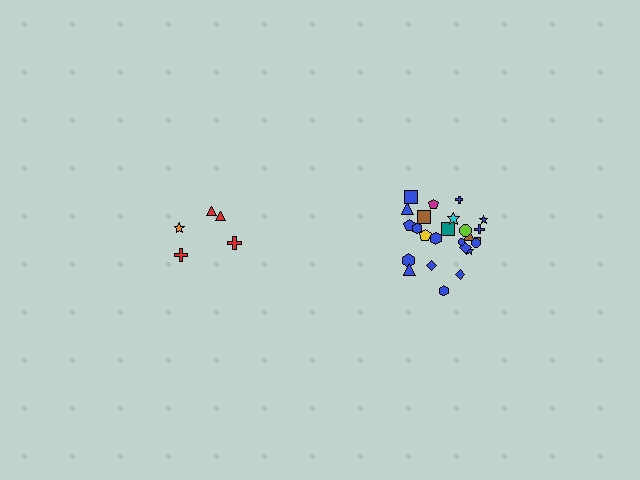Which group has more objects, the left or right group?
The right group.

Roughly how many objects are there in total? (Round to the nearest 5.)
Roughly 30 objects in total.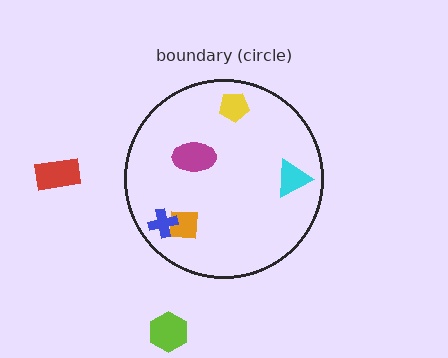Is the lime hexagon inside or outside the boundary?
Outside.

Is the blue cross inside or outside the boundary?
Inside.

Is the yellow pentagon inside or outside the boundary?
Inside.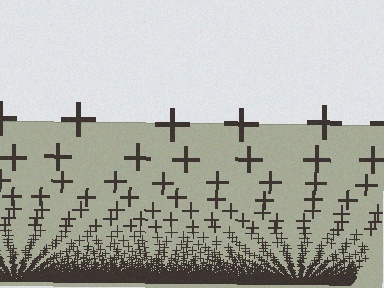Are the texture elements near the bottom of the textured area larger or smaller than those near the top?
Smaller. The gradient is inverted — elements near the bottom are smaller and denser.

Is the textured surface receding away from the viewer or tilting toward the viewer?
The surface appears to tilt toward the viewer. Texture elements get larger and sparser toward the top.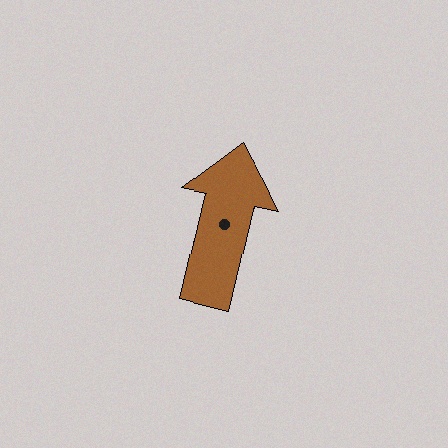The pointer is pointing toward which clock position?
Roughly 12 o'clock.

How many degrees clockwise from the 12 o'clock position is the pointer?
Approximately 13 degrees.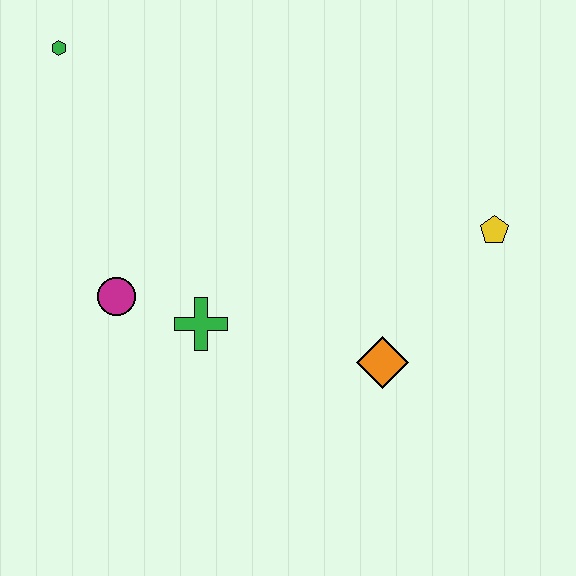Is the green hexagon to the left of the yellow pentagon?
Yes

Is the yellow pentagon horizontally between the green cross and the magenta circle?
No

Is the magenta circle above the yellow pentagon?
No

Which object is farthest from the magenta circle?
The yellow pentagon is farthest from the magenta circle.